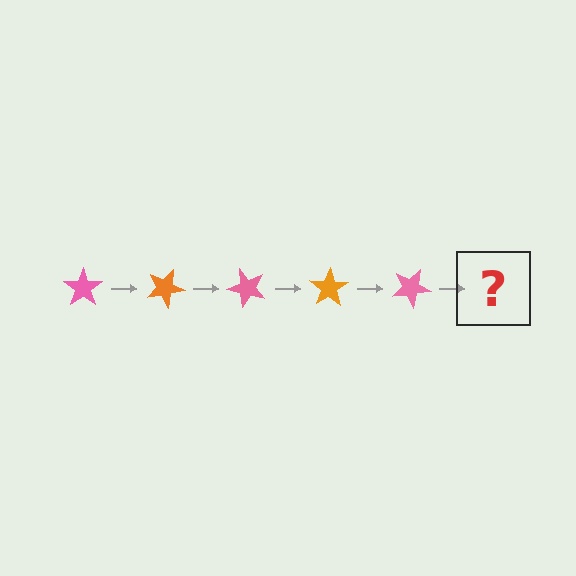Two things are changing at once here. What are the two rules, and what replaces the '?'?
The two rules are that it rotates 25 degrees each step and the color cycles through pink and orange. The '?' should be an orange star, rotated 125 degrees from the start.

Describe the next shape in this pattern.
It should be an orange star, rotated 125 degrees from the start.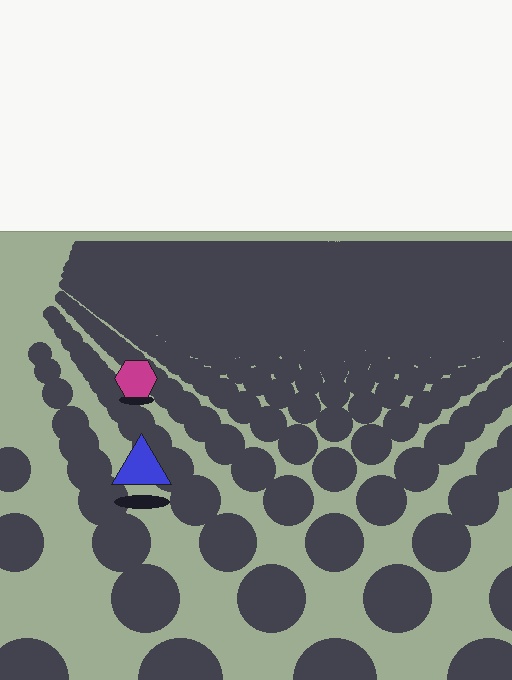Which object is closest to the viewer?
The blue triangle is closest. The texture marks near it are larger and more spread out.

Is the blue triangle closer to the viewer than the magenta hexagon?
Yes. The blue triangle is closer — you can tell from the texture gradient: the ground texture is coarser near it.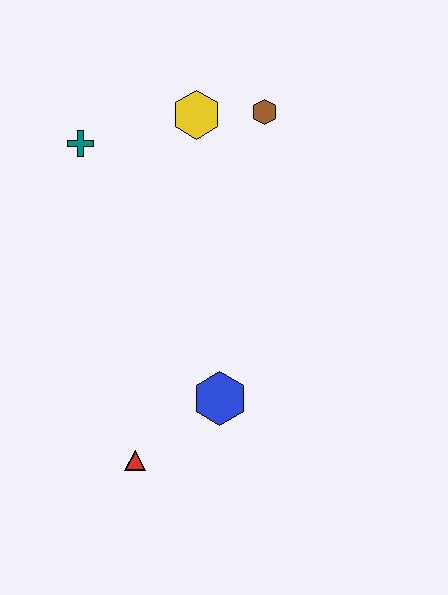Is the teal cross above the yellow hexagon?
No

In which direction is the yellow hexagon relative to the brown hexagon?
The yellow hexagon is to the left of the brown hexagon.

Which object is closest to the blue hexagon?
The red triangle is closest to the blue hexagon.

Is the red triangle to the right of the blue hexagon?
No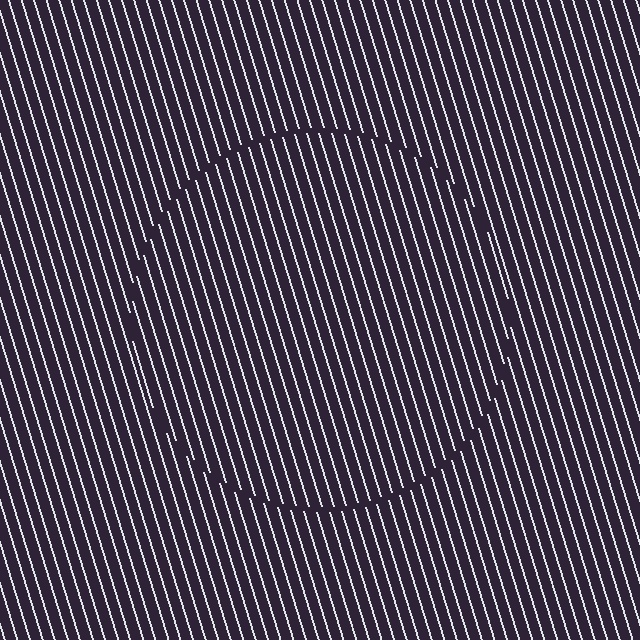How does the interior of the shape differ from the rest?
The interior of the shape contains the same grating, shifted by half a period — the contour is defined by the phase discontinuity where line-ends from the inner and outer gratings abut.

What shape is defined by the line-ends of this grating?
An illusory circle. The interior of the shape contains the same grating, shifted by half a period — the contour is defined by the phase discontinuity where line-ends from the inner and outer gratings abut.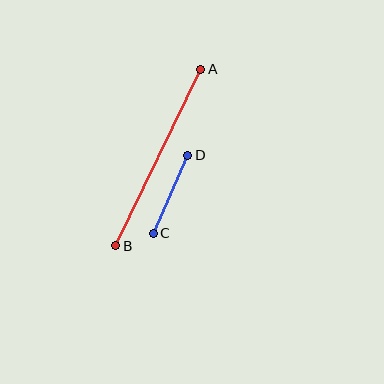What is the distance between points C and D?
The distance is approximately 85 pixels.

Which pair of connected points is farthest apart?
Points A and B are farthest apart.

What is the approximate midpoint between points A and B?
The midpoint is at approximately (158, 157) pixels.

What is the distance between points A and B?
The distance is approximately 196 pixels.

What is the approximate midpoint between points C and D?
The midpoint is at approximately (171, 194) pixels.